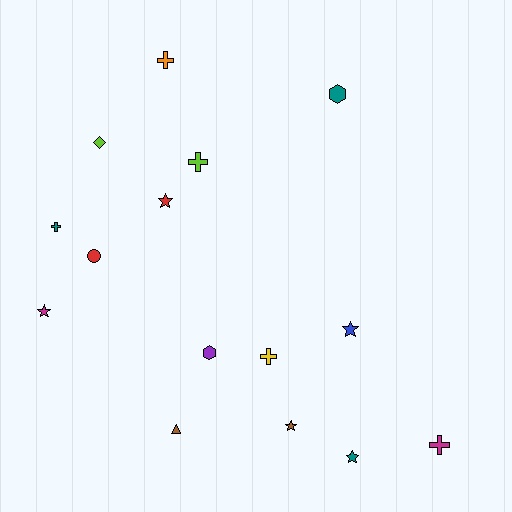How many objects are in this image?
There are 15 objects.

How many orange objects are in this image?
There is 1 orange object.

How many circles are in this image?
There is 1 circle.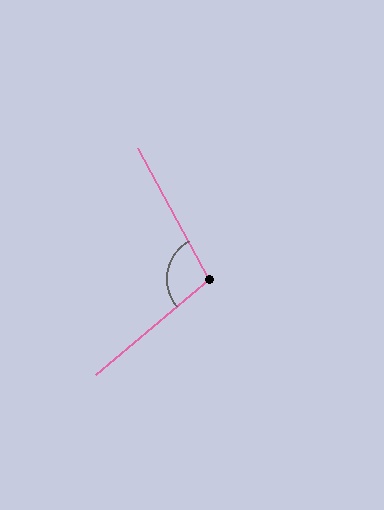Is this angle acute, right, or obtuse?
It is obtuse.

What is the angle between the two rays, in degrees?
Approximately 102 degrees.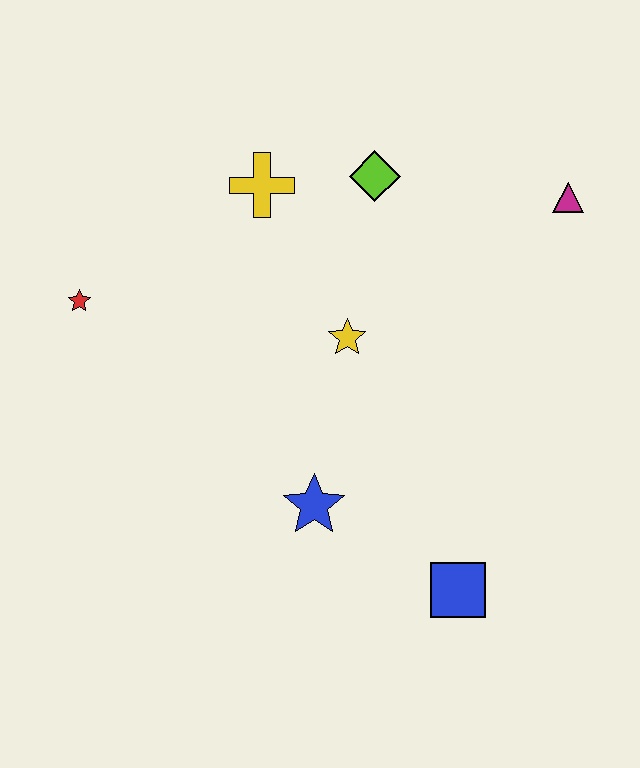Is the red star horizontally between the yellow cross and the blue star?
No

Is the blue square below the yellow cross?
Yes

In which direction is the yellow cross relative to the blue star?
The yellow cross is above the blue star.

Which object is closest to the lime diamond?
The yellow cross is closest to the lime diamond.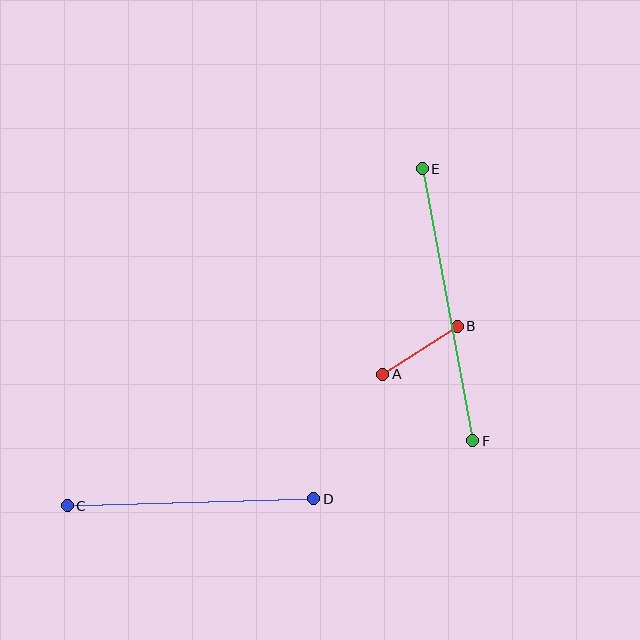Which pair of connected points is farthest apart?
Points E and F are farthest apart.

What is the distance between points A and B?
The distance is approximately 89 pixels.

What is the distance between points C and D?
The distance is approximately 247 pixels.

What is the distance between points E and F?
The distance is approximately 277 pixels.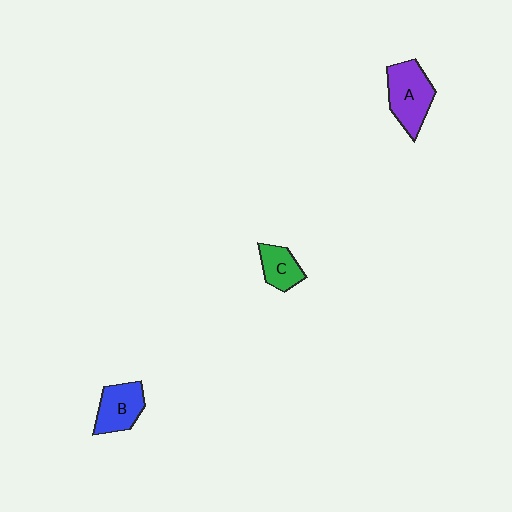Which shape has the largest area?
Shape A (purple).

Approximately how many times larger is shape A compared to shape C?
Approximately 1.7 times.